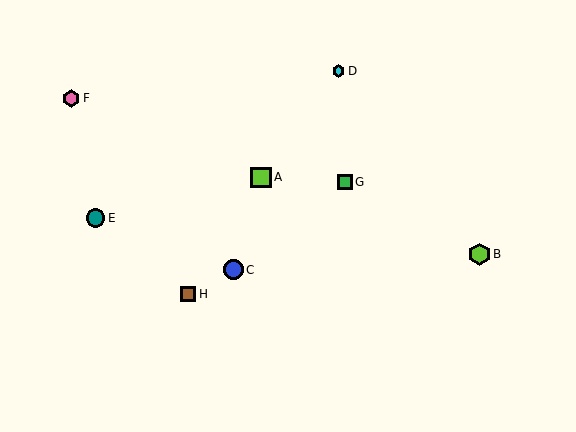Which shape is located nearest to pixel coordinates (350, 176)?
The green square (labeled G) at (345, 182) is nearest to that location.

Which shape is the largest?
The lime hexagon (labeled B) is the largest.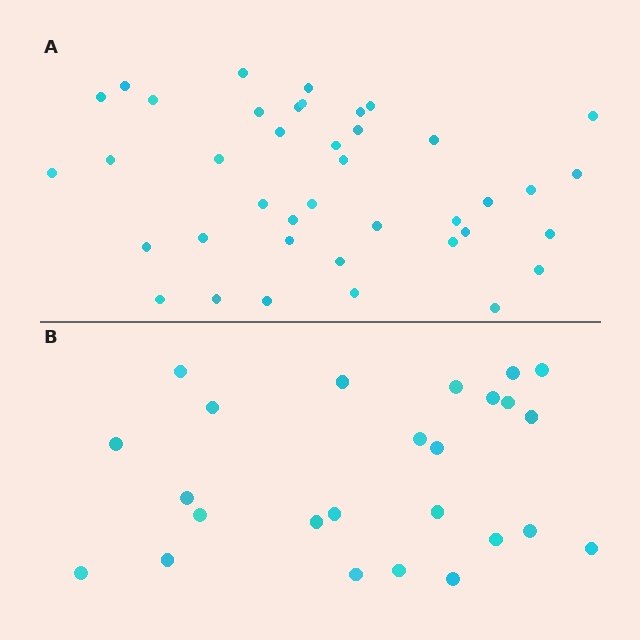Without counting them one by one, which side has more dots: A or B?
Region A (the top region) has more dots.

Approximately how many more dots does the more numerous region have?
Region A has approximately 15 more dots than region B.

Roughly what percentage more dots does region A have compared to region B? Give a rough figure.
About 60% more.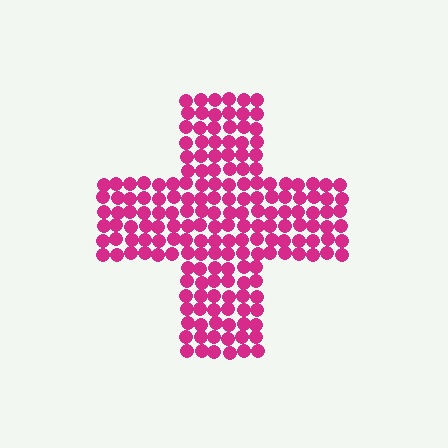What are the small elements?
The small elements are circles.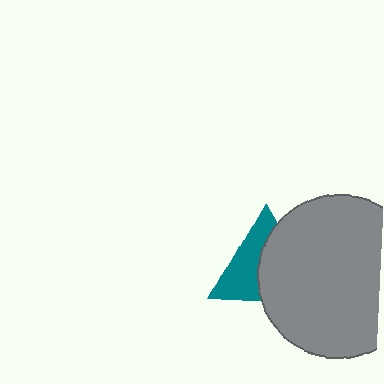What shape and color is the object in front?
The object in front is a gray circle.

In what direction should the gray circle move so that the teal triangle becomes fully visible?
The gray circle should move right. That is the shortest direction to clear the overlap and leave the teal triangle fully visible.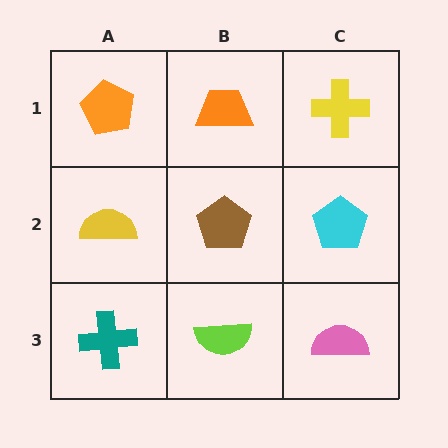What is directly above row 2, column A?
An orange pentagon.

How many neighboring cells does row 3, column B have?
3.